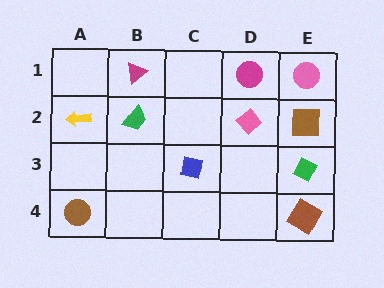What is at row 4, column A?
A brown circle.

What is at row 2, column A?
A yellow arrow.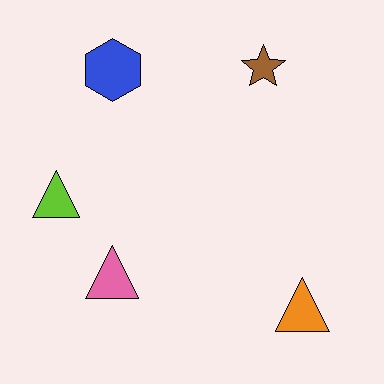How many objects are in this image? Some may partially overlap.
There are 5 objects.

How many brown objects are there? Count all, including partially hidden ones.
There is 1 brown object.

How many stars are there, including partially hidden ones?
There is 1 star.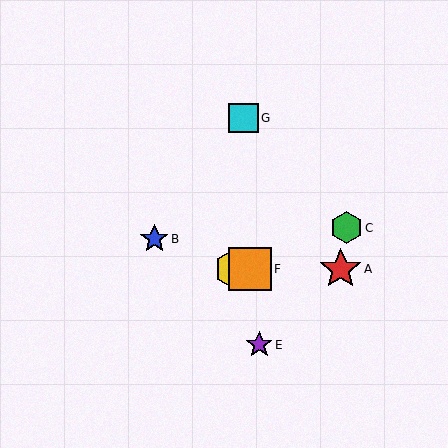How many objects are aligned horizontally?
3 objects (A, D, F) are aligned horizontally.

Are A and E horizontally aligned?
No, A is at y≈269 and E is at y≈345.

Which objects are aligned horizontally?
Objects A, D, F are aligned horizontally.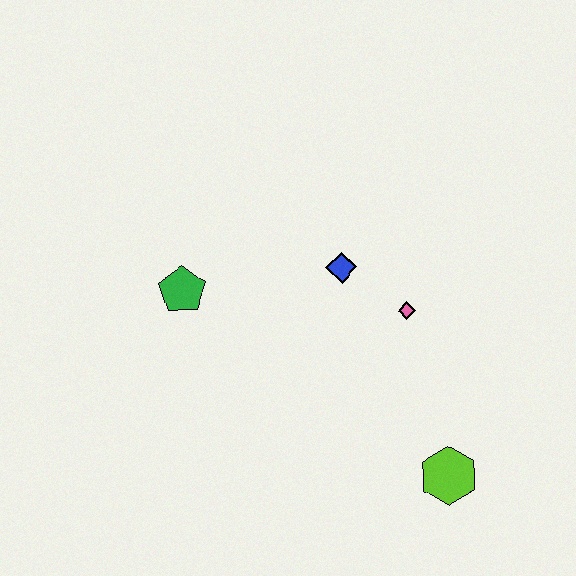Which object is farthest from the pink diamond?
The green pentagon is farthest from the pink diamond.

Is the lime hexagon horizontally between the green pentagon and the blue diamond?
No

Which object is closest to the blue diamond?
The pink diamond is closest to the blue diamond.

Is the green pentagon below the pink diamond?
No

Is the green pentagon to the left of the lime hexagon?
Yes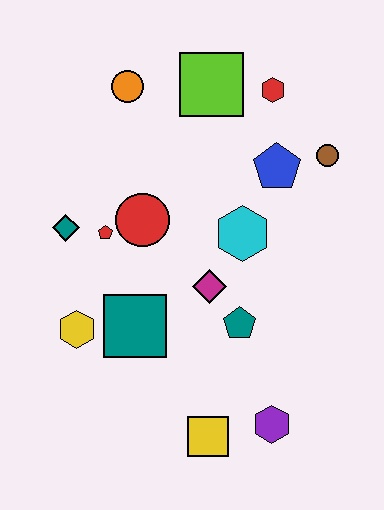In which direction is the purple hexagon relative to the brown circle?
The purple hexagon is below the brown circle.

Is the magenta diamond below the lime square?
Yes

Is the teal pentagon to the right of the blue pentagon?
No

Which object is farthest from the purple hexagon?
The orange circle is farthest from the purple hexagon.